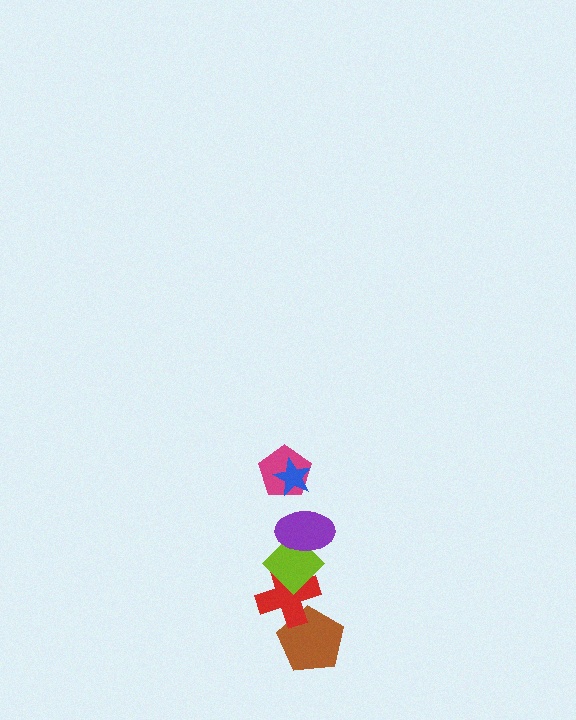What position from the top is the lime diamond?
The lime diamond is 4th from the top.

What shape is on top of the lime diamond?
The purple ellipse is on top of the lime diamond.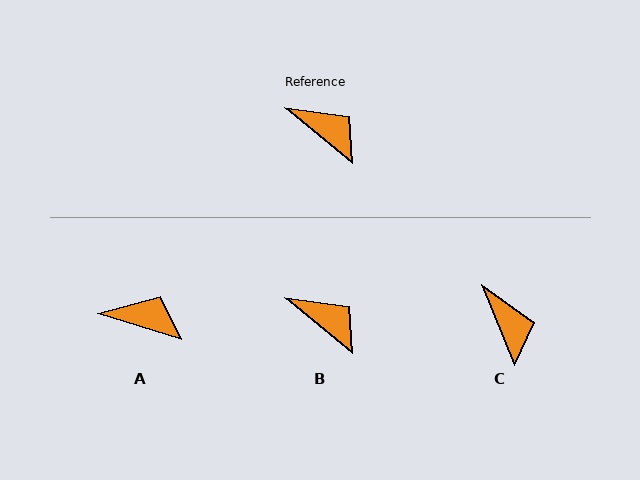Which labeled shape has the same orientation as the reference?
B.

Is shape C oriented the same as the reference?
No, it is off by about 28 degrees.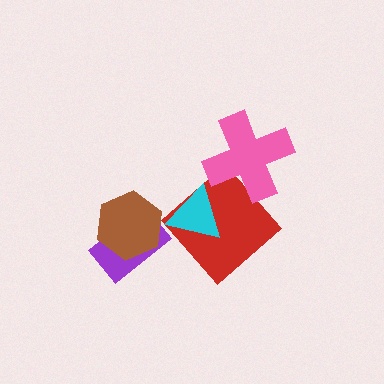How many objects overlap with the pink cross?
1 object overlaps with the pink cross.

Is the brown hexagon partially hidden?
No, no other shape covers it.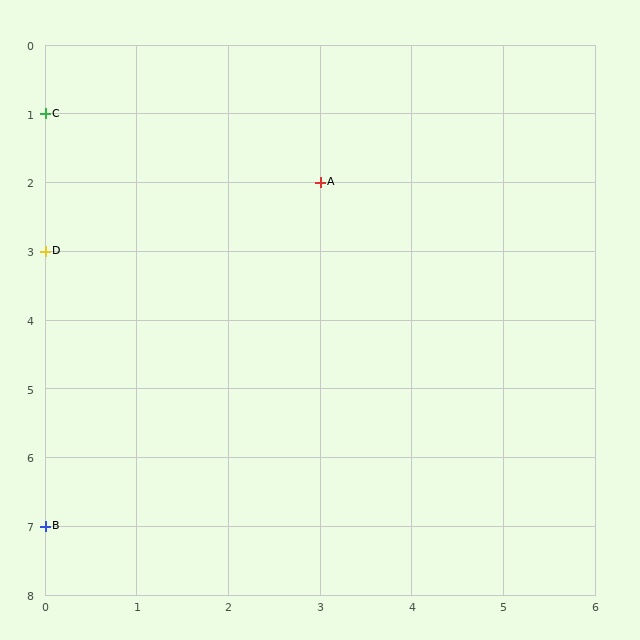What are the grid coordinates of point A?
Point A is at grid coordinates (3, 2).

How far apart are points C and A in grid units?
Points C and A are 3 columns and 1 row apart (about 3.2 grid units diagonally).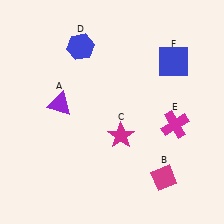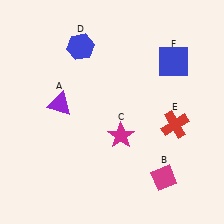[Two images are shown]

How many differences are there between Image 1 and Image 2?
There is 1 difference between the two images.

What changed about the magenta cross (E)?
In Image 1, E is magenta. In Image 2, it changed to red.